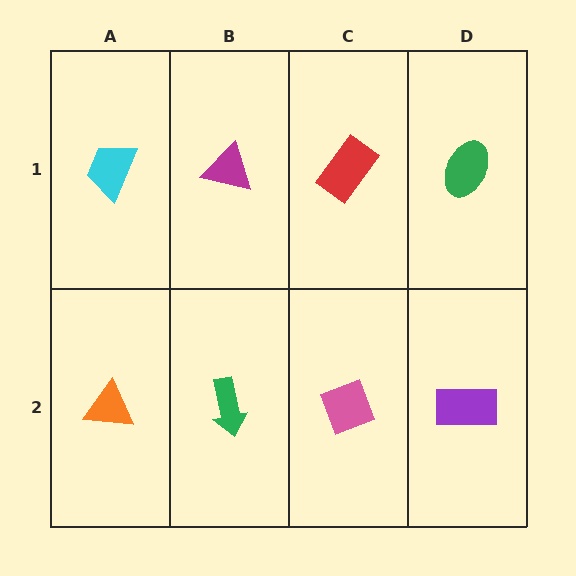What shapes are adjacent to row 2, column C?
A red rectangle (row 1, column C), a green arrow (row 2, column B), a purple rectangle (row 2, column D).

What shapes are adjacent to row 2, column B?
A magenta triangle (row 1, column B), an orange triangle (row 2, column A), a pink diamond (row 2, column C).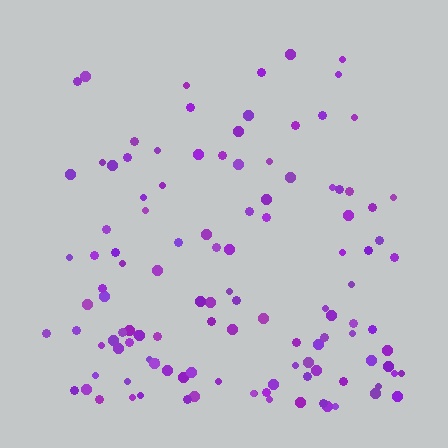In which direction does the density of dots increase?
From top to bottom, with the bottom side densest.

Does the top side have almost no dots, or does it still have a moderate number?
Still a moderate number, just noticeably fewer than the bottom.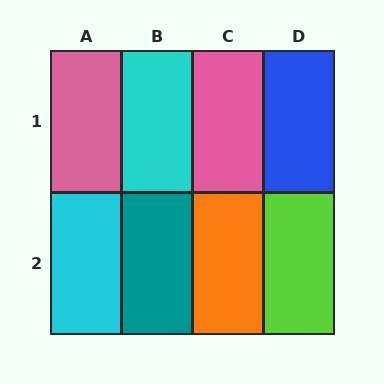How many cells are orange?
1 cell is orange.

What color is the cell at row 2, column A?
Cyan.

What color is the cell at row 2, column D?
Lime.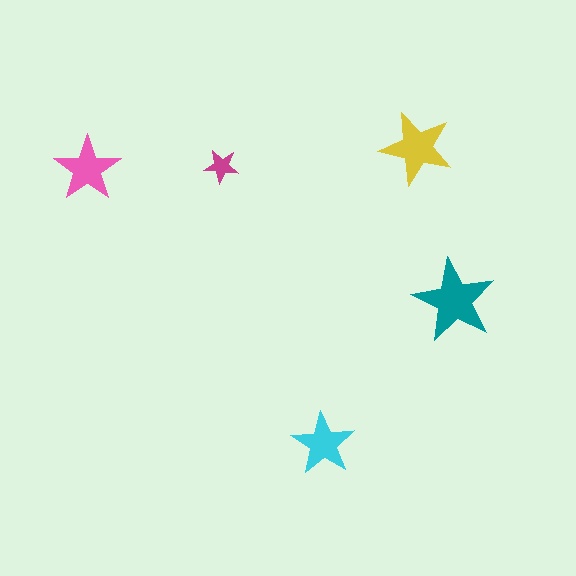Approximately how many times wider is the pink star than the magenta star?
About 2 times wider.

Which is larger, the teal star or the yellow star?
The teal one.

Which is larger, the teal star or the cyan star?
The teal one.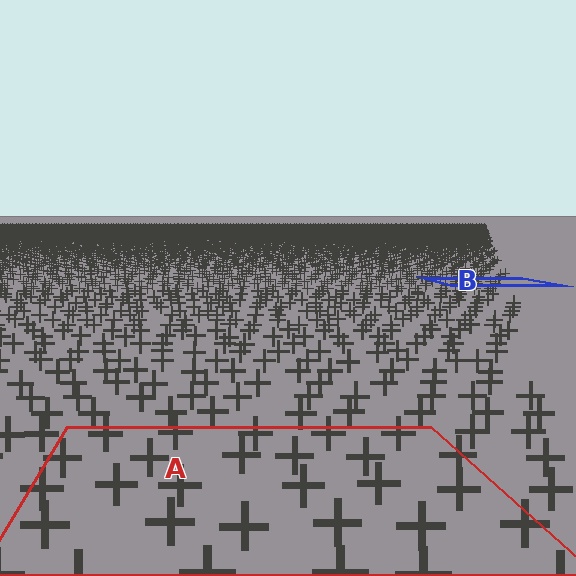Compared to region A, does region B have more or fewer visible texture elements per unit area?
Region B has more texture elements per unit area — they are packed more densely because it is farther away.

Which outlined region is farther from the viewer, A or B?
Region B is farther from the viewer — the texture elements inside it appear smaller and more densely packed.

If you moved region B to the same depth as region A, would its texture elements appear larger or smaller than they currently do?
They would appear larger. At a closer depth, the same texture elements are projected at a bigger on-screen size.